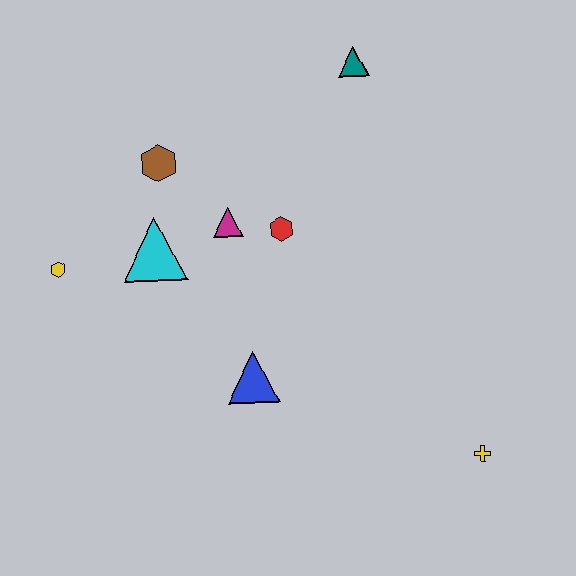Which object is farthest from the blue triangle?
The teal triangle is farthest from the blue triangle.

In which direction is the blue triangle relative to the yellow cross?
The blue triangle is to the left of the yellow cross.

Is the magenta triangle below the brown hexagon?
Yes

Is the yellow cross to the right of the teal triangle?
Yes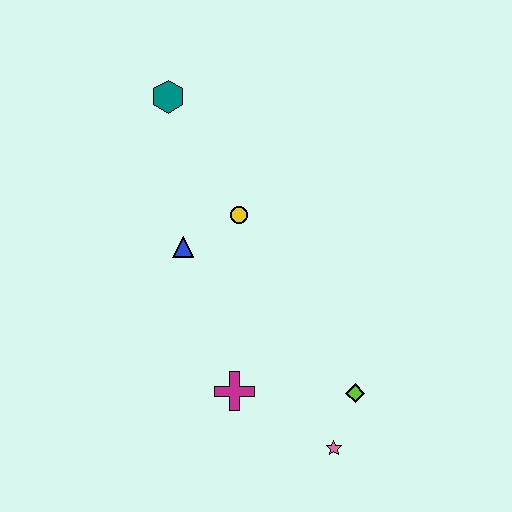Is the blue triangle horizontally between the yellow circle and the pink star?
No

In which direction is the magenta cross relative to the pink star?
The magenta cross is to the left of the pink star.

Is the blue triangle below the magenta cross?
No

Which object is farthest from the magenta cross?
The teal hexagon is farthest from the magenta cross.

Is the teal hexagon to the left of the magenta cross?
Yes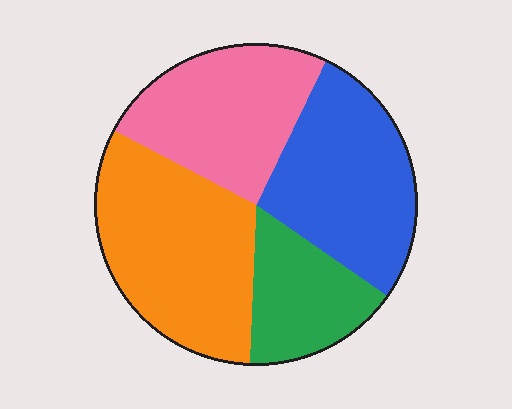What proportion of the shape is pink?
Pink takes up about one quarter (1/4) of the shape.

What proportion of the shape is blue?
Blue covers about 25% of the shape.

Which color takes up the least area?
Green, at roughly 15%.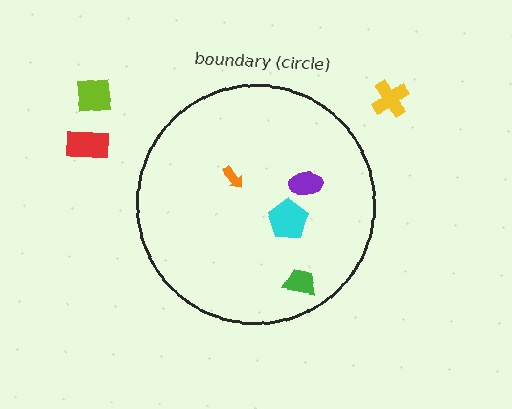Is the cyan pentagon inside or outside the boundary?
Inside.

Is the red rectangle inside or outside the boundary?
Outside.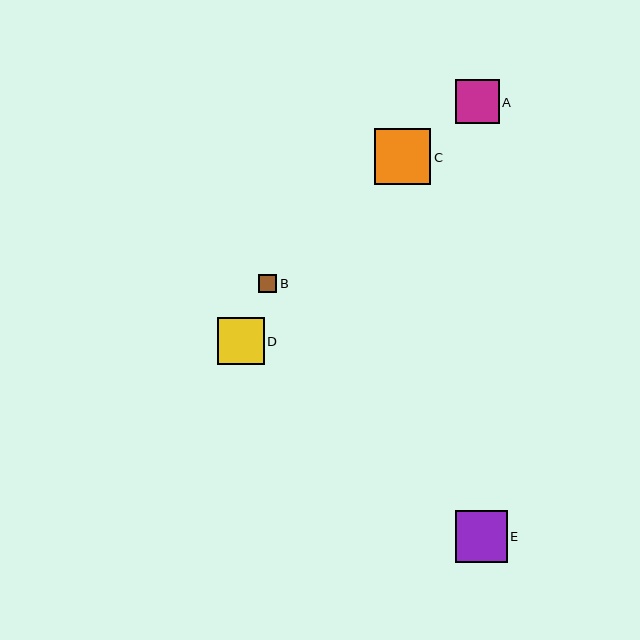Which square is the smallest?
Square B is the smallest with a size of approximately 18 pixels.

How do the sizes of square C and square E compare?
Square C and square E are approximately the same size.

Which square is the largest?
Square C is the largest with a size of approximately 56 pixels.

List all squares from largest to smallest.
From largest to smallest: C, E, D, A, B.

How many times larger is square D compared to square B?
Square D is approximately 2.6 times the size of square B.